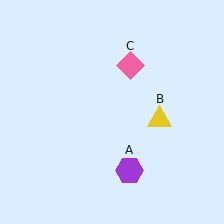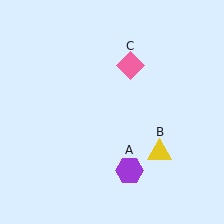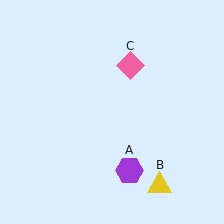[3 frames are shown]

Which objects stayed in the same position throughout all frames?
Purple hexagon (object A) and pink diamond (object C) remained stationary.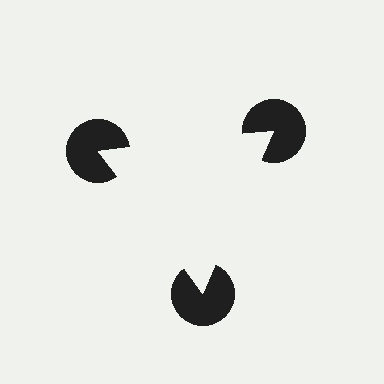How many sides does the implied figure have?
3 sides.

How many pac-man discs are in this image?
There are 3 — one at each vertex of the illusory triangle.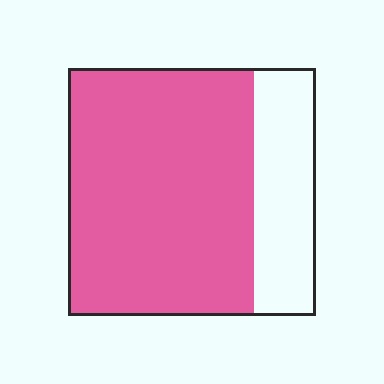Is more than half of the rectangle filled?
Yes.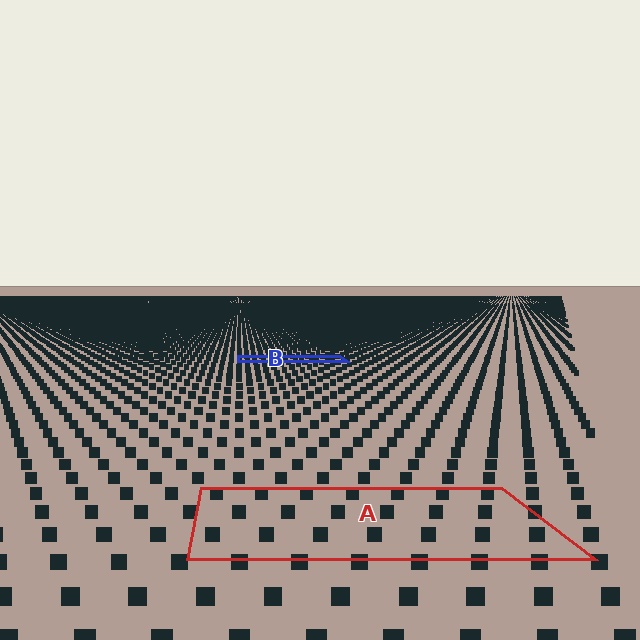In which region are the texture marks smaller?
The texture marks are smaller in region B, because it is farther away.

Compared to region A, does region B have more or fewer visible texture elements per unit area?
Region B has more texture elements per unit area — they are packed more densely because it is farther away.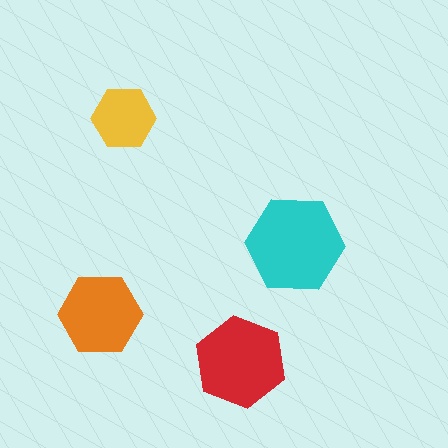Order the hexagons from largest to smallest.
the cyan one, the red one, the orange one, the yellow one.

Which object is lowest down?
The red hexagon is bottommost.